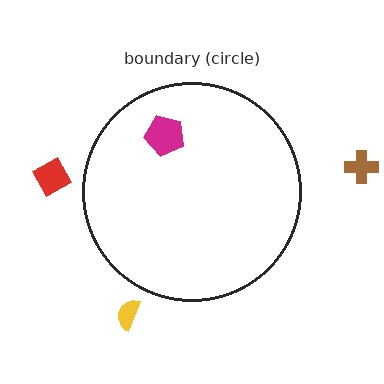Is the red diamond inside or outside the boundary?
Outside.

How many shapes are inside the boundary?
1 inside, 3 outside.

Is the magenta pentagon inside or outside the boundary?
Inside.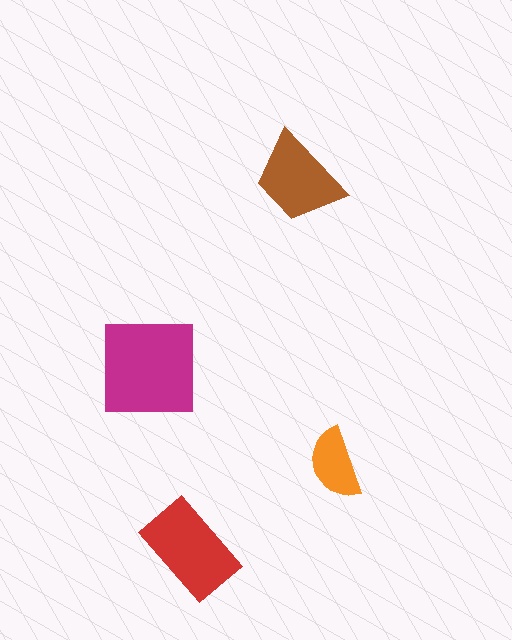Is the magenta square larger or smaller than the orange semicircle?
Larger.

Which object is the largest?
The magenta square.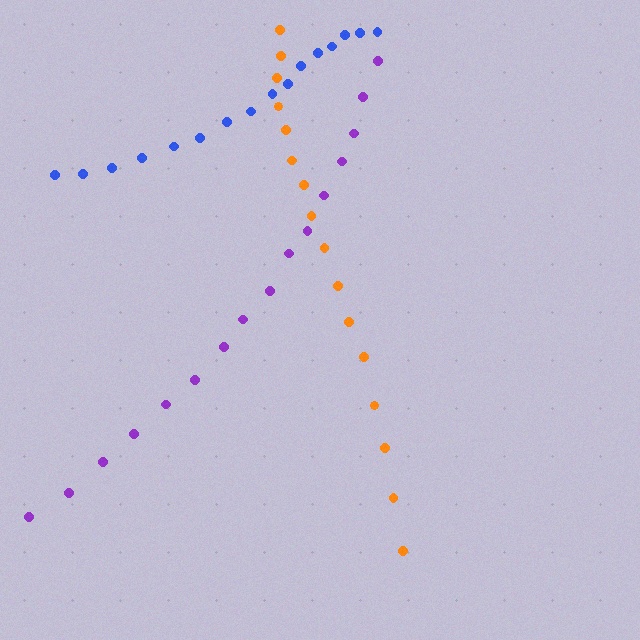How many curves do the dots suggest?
There are 3 distinct paths.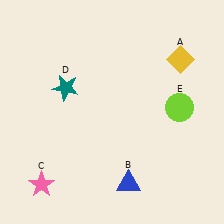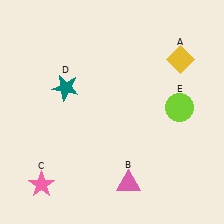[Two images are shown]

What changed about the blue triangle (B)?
In Image 1, B is blue. In Image 2, it changed to pink.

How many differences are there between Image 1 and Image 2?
There is 1 difference between the two images.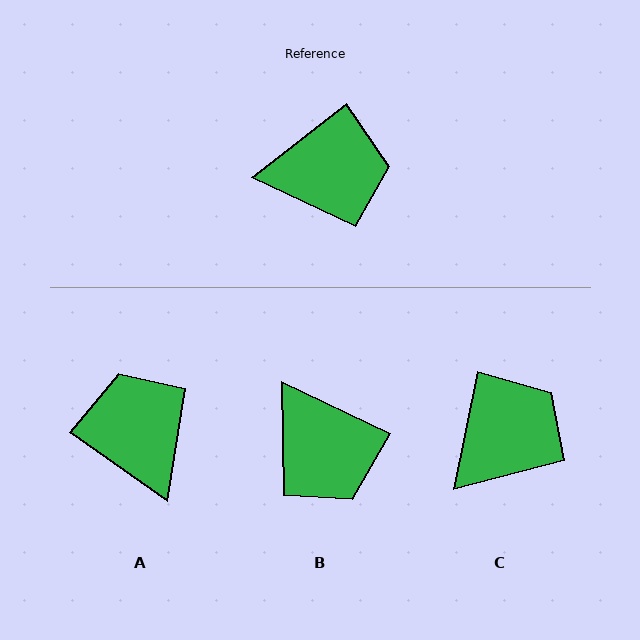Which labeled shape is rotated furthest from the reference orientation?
A, about 107 degrees away.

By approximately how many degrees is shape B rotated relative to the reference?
Approximately 64 degrees clockwise.